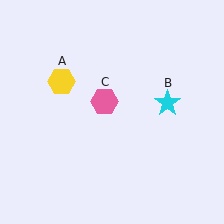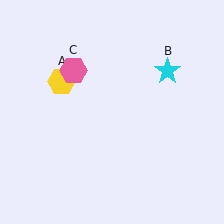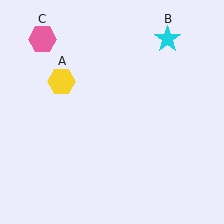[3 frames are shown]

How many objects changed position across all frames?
2 objects changed position: cyan star (object B), pink hexagon (object C).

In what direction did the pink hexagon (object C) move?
The pink hexagon (object C) moved up and to the left.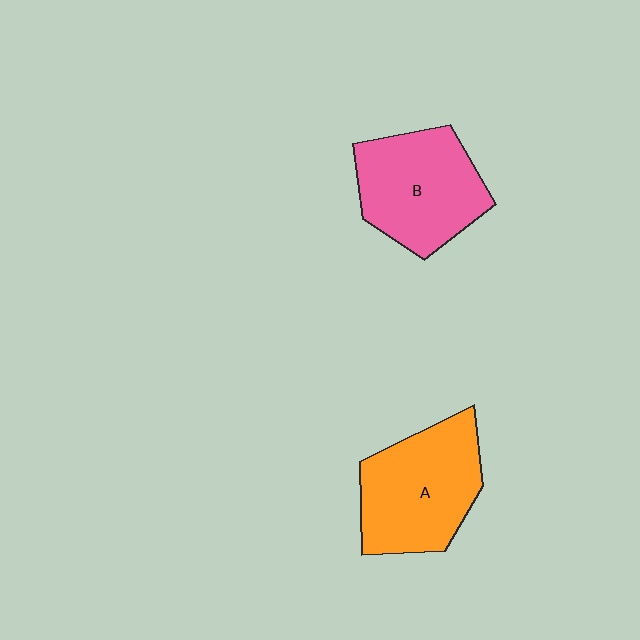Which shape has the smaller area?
Shape B (pink).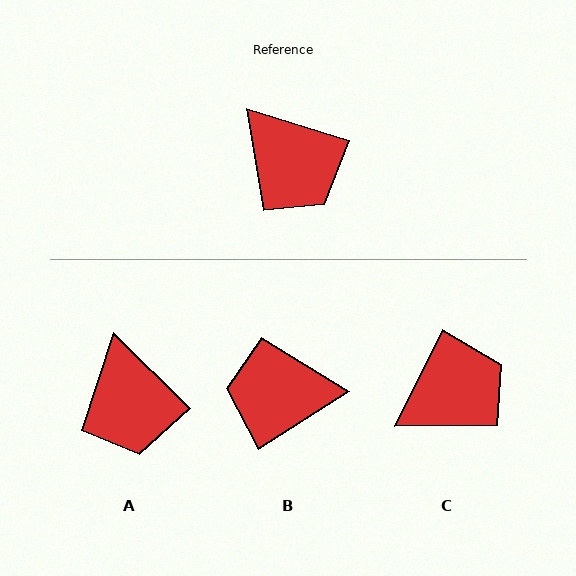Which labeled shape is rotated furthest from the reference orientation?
B, about 131 degrees away.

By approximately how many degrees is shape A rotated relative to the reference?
Approximately 27 degrees clockwise.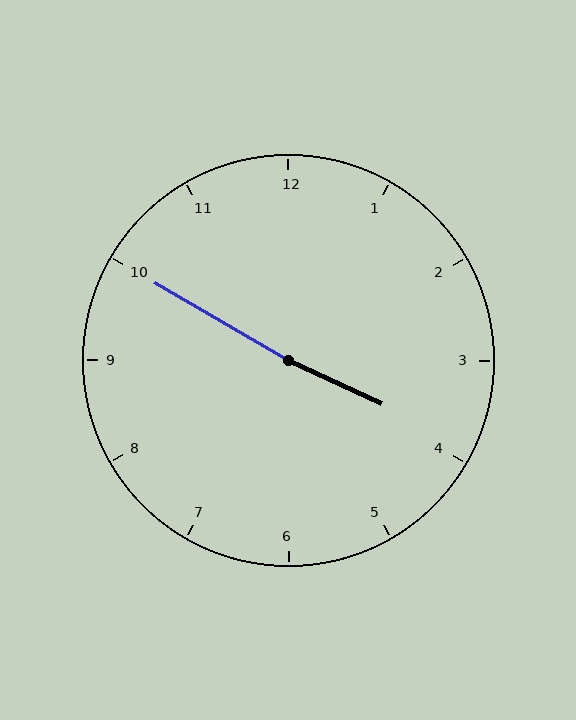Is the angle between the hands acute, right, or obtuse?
It is obtuse.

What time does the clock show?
3:50.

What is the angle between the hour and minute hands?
Approximately 175 degrees.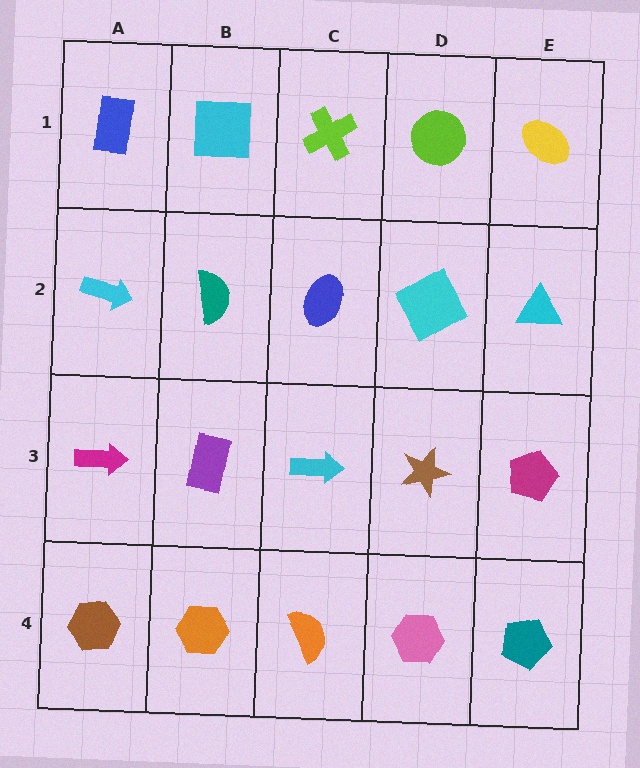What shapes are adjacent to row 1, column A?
A cyan arrow (row 2, column A), a cyan square (row 1, column B).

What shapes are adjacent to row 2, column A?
A blue rectangle (row 1, column A), a magenta arrow (row 3, column A), a teal semicircle (row 2, column B).